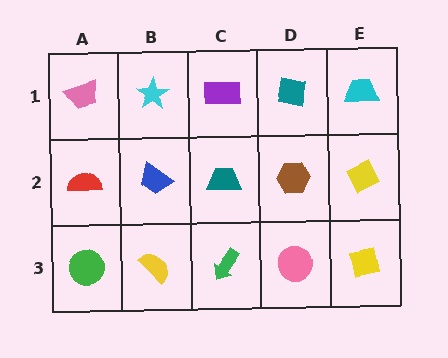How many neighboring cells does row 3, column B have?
3.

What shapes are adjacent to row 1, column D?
A brown hexagon (row 2, column D), a purple rectangle (row 1, column C), a cyan trapezoid (row 1, column E).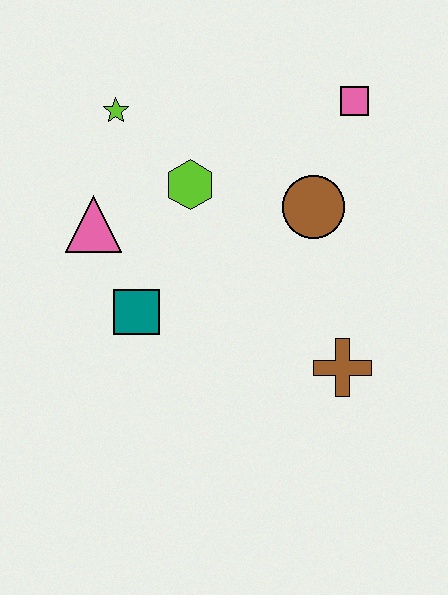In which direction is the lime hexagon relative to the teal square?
The lime hexagon is above the teal square.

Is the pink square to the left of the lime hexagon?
No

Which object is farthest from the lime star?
The brown cross is farthest from the lime star.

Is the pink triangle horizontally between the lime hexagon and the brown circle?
No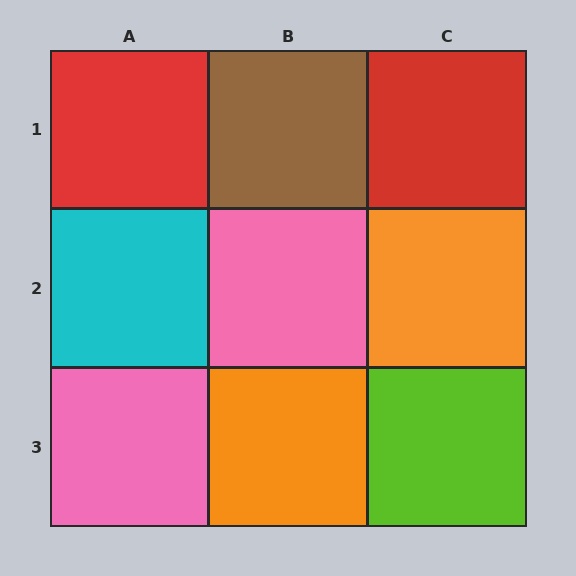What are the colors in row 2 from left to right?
Cyan, pink, orange.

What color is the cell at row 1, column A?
Red.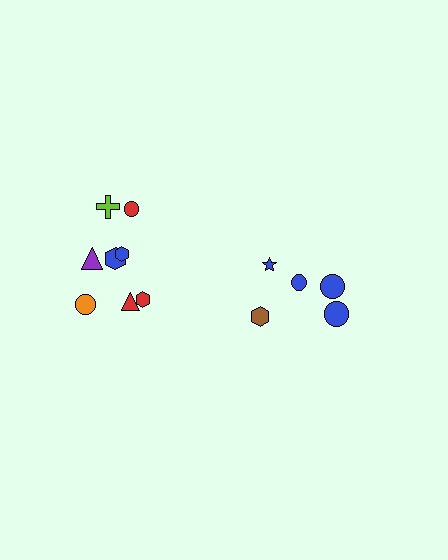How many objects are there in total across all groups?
There are 13 objects.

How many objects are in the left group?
There are 8 objects.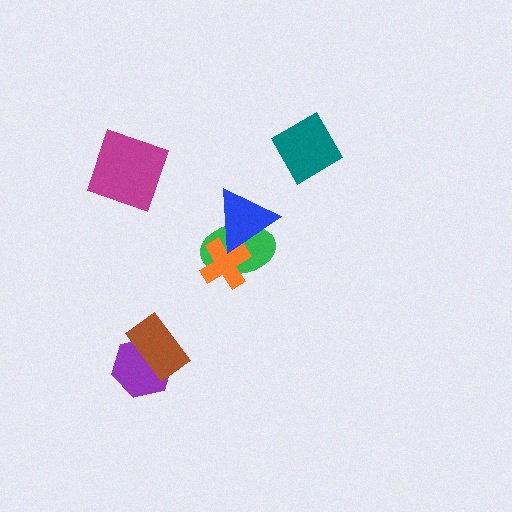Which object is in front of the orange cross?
The blue triangle is in front of the orange cross.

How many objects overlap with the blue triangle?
2 objects overlap with the blue triangle.